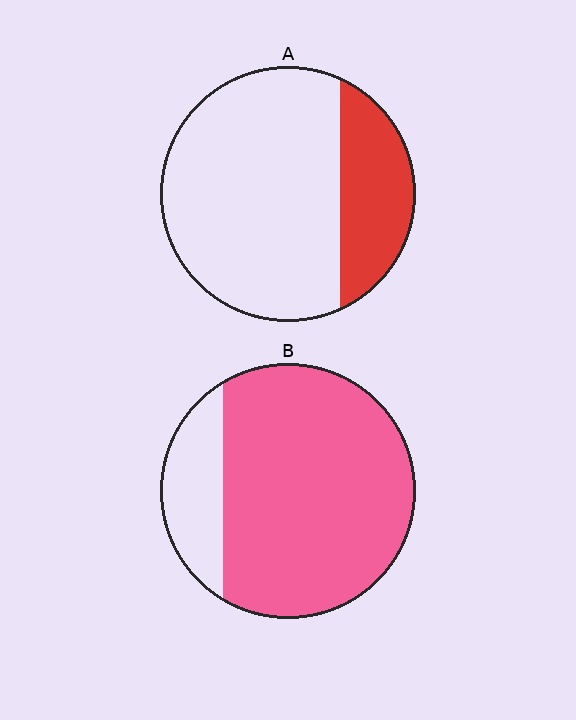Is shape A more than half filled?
No.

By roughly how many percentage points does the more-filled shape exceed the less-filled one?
By roughly 55 percentage points (B over A).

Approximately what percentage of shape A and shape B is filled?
A is approximately 25% and B is approximately 80%.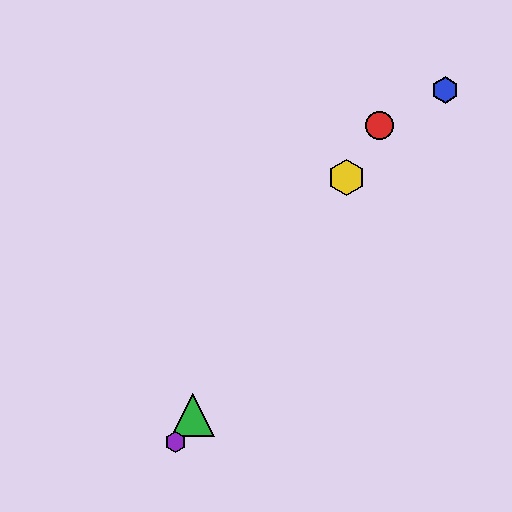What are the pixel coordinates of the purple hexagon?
The purple hexagon is at (176, 442).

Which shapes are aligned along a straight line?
The red circle, the green triangle, the yellow hexagon, the purple hexagon are aligned along a straight line.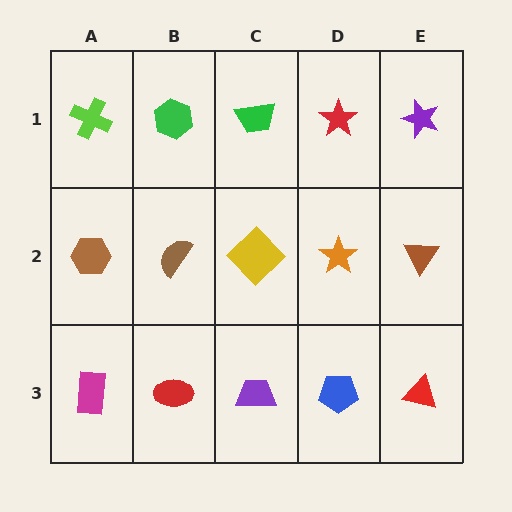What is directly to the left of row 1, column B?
A lime cross.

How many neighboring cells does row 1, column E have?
2.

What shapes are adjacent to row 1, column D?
An orange star (row 2, column D), a green trapezoid (row 1, column C), a purple star (row 1, column E).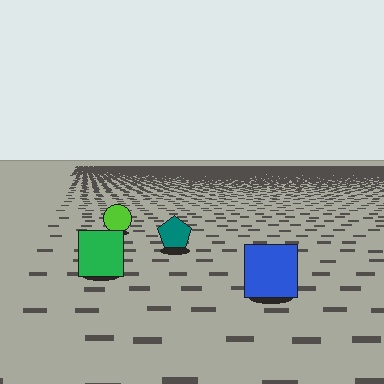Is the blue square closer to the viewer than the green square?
Yes. The blue square is closer — you can tell from the texture gradient: the ground texture is coarser near it.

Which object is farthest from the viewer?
The lime circle is farthest from the viewer. It appears smaller and the ground texture around it is denser.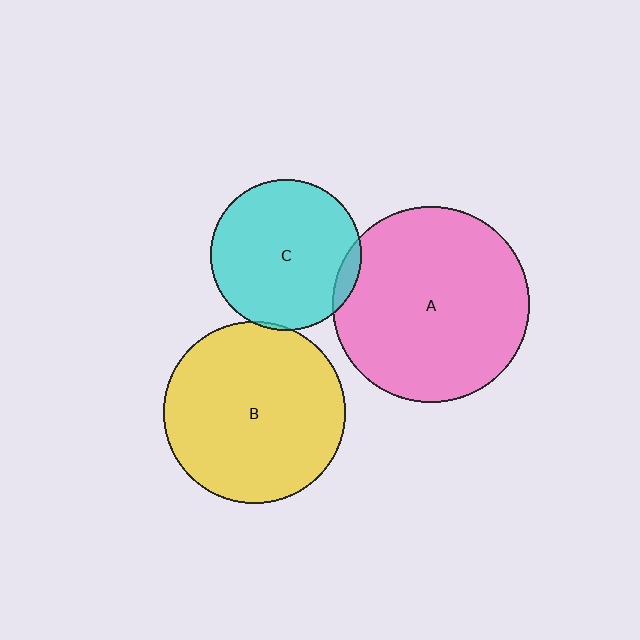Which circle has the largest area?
Circle A (pink).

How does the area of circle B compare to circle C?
Approximately 1.5 times.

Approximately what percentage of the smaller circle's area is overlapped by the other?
Approximately 5%.